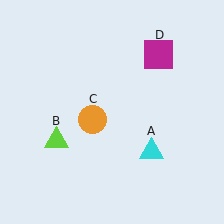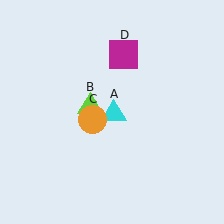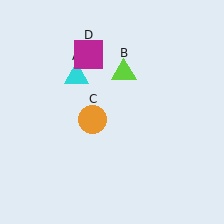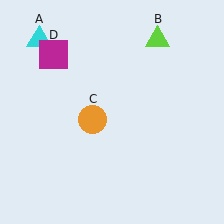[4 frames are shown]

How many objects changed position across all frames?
3 objects changed position: cyan triangle (object A), lime triangle (object B), magenta square (object D).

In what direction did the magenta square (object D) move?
The magenta square (object D) moved left.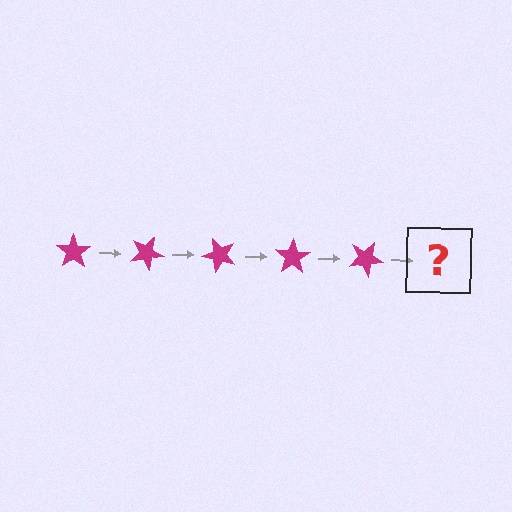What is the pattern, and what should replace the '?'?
The pattern is that the star rotates 25 degrees each step. The '?' should be a magenta star rotated 125 degrees.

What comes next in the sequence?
The next element should be a magenta star rotated 125 degrees.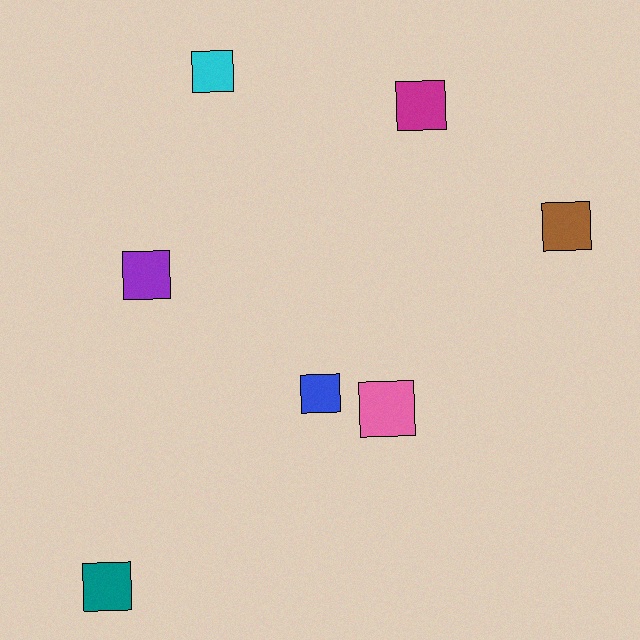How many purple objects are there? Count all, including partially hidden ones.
There is 1 purple object.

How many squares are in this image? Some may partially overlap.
There are 7 squares.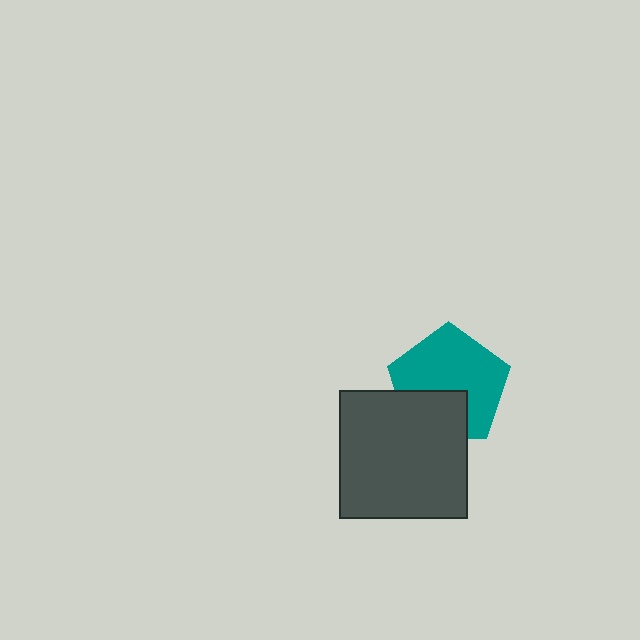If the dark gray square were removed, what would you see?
You would see the complete teal pentagon.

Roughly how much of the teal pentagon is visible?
Most of it is visible (roughly 68%).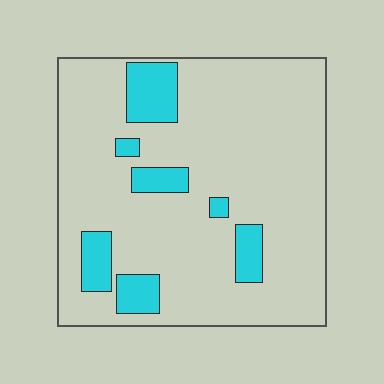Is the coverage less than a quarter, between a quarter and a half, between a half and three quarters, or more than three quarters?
Less than a quarter.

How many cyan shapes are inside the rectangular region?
7.